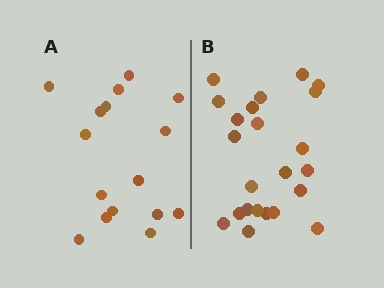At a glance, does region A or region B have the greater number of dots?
Region B (the right region) has more dots.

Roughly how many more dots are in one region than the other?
Region B has roughly 8 or so more dots than region A.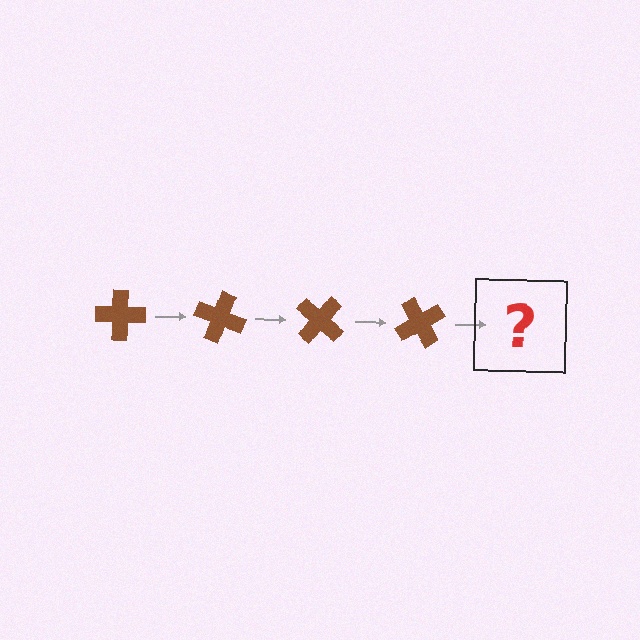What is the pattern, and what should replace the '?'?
The pattern is that the cross rotates 20 degrees each step. The '?' should be a brown cross rotated 80 degrees.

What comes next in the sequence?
The next element should be a brown cross rotated 80 degrees.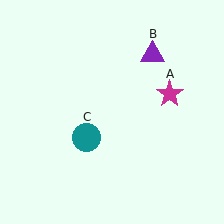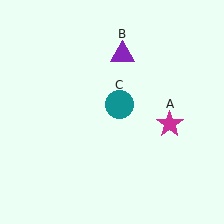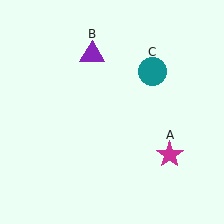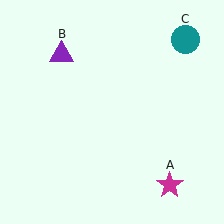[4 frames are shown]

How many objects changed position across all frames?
3 objects changed position: magenta star (object A), purple triangle (object B), teal circle (object C).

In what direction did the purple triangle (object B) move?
The purple triangle (object B) moved left.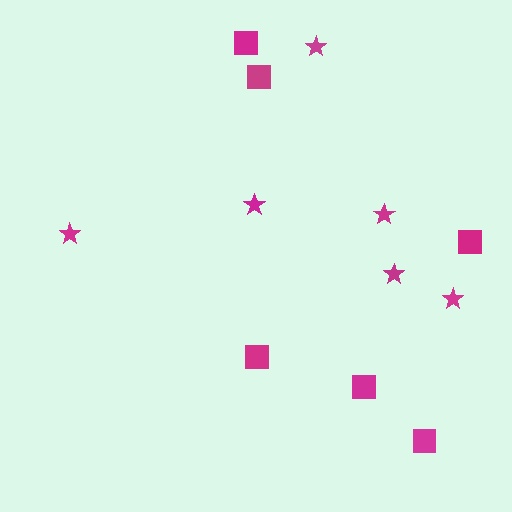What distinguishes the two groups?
There are 2 groups: one group of squares (6) and one group of stars (6).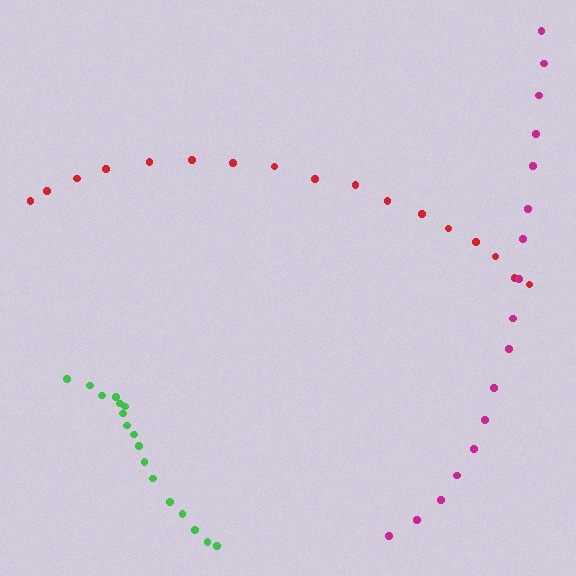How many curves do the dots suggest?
There are 3 distinct paths.